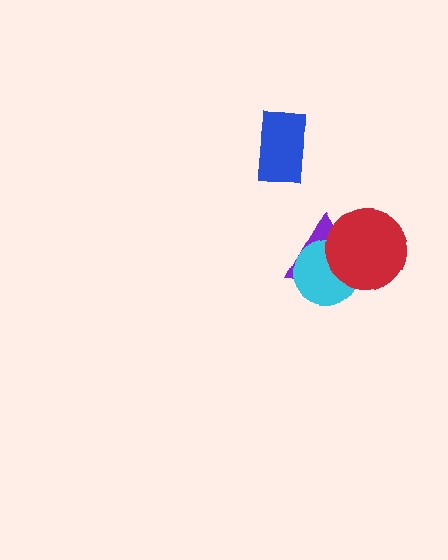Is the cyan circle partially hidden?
Yes, it is partially covered by another shape.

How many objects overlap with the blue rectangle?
0 objects overlap with the blue rectangle.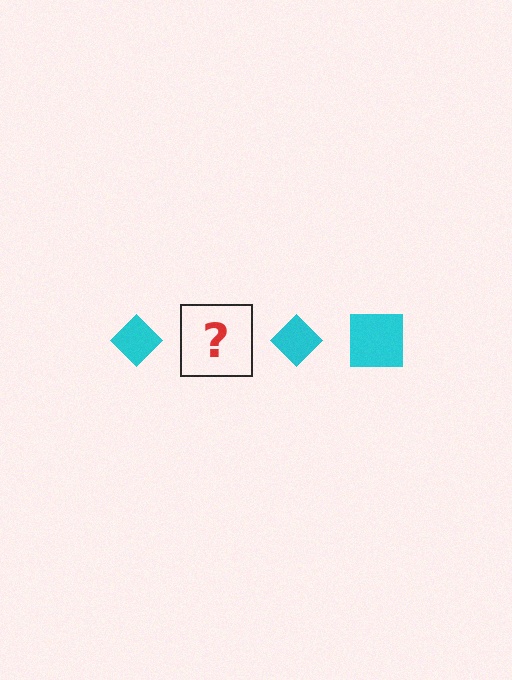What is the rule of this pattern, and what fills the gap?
The rule is that the pattern cycles through diamond, square shapes in cyan. The gap should be filled with a cyan square.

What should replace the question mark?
The question mark should be replaced with a cyan square.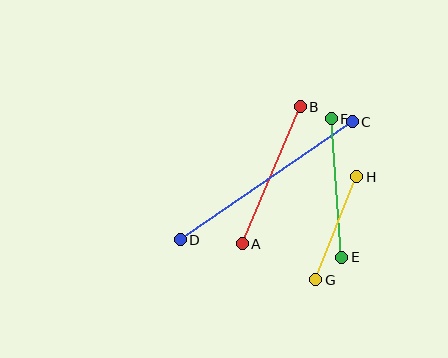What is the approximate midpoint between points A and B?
The midpoint is at approximately (271, 175) pixels.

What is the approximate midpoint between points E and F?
The midpoint is at approximately (336, 188) pixels.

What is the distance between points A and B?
The distance is approximately 148 pixels.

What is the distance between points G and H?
The distance is approximately 111 pixels.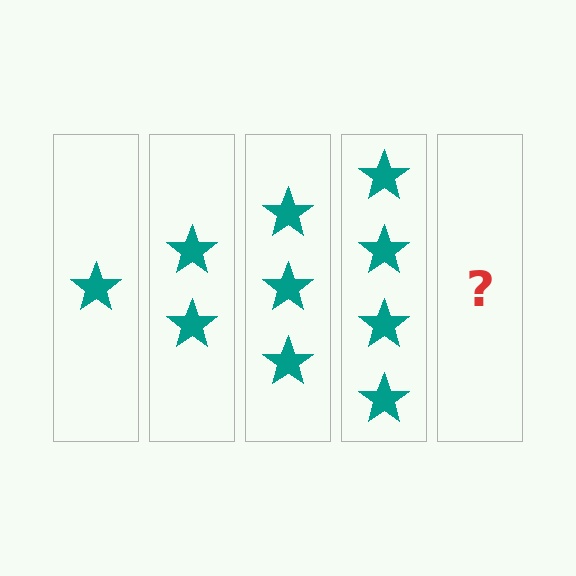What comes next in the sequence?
The next element should be 5 stars.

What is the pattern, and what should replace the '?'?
The pattern is that each step adds one more star. The '?' should be 5 stars.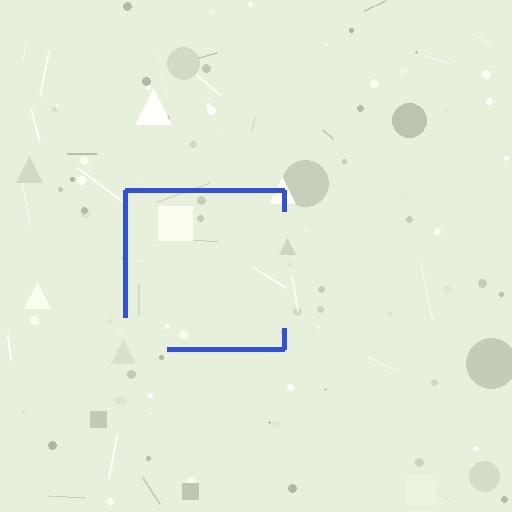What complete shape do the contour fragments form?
The contour fragments form a square.